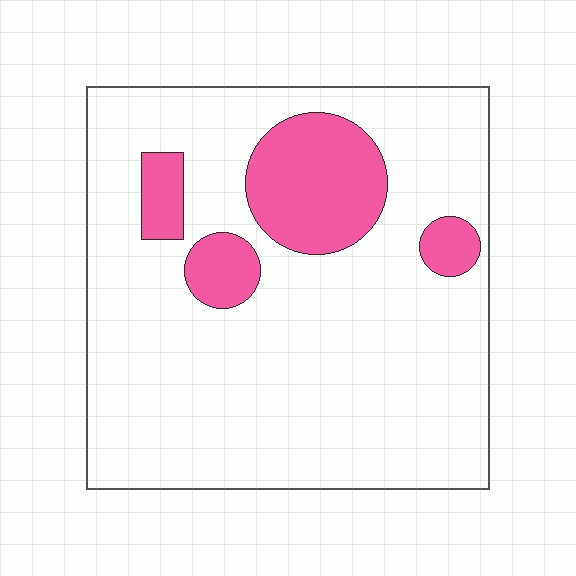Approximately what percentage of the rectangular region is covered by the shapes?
Approximately 15%.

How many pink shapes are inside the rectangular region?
4.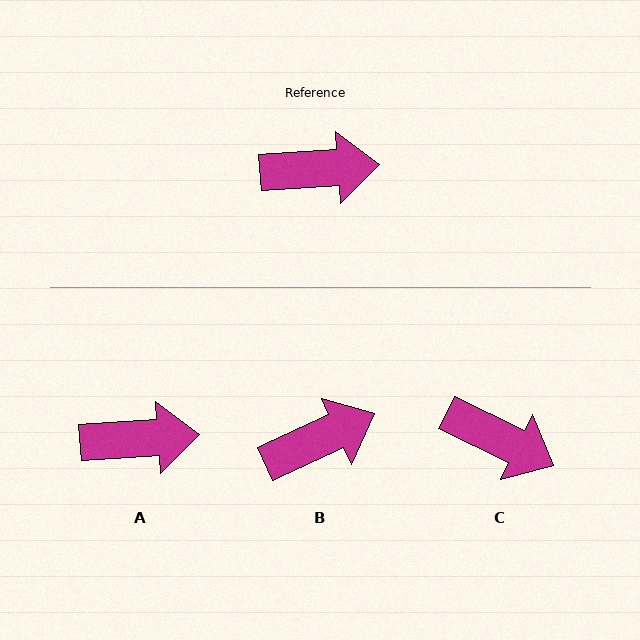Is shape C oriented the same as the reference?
No, it is off by about 30 degrees.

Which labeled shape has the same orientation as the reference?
A.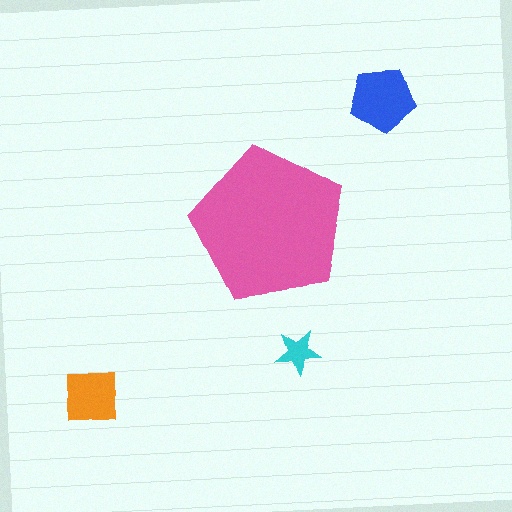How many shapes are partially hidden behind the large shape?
0 shapes are partially hidden.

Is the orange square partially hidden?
No, the orange square is fully visible.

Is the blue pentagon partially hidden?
No, the blue pentagon is fully visible.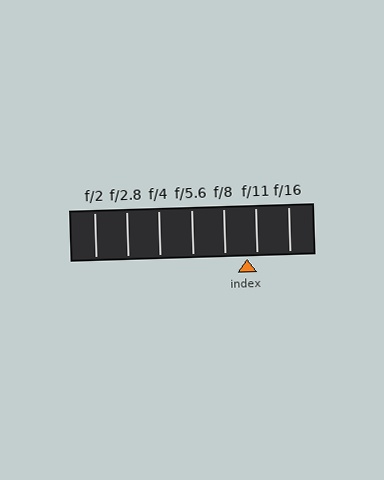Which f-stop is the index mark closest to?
The index mark is closest to f/11.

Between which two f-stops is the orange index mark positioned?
The index mark is between f/8 and f/11.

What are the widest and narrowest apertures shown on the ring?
The widest aperture shown is f/2 and the narrowest is f/16.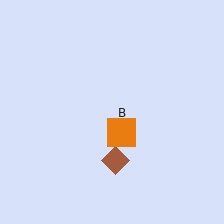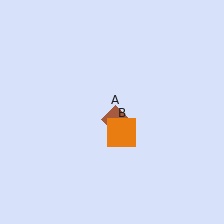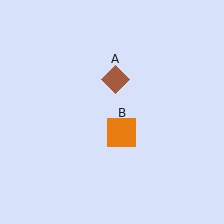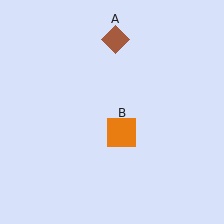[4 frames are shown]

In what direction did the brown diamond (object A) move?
The brown diamond (object A) moved up.